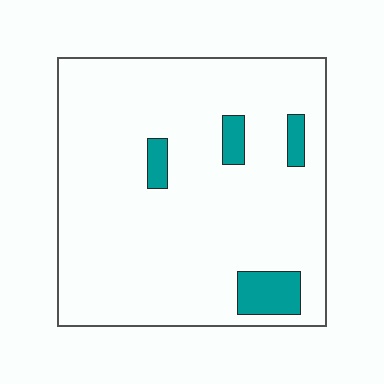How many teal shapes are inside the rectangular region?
4.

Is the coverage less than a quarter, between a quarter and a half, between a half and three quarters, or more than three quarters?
Less than a quarter.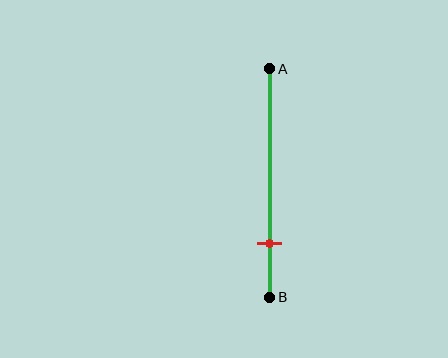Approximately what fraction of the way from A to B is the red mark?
The red mark is approximately 75% of the way from A to B.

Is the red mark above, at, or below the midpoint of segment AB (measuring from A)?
The red mark is below the midpoint of segment AB.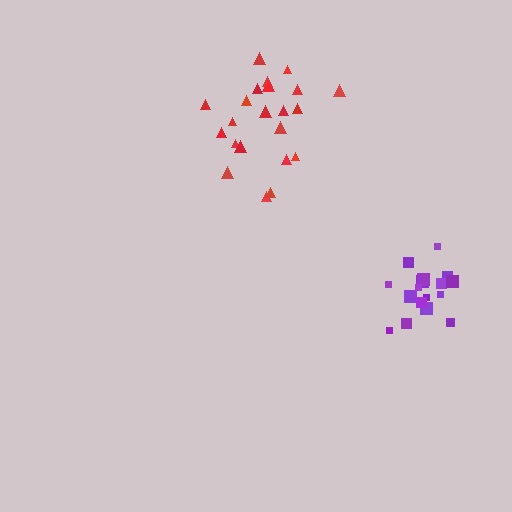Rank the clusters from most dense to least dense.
purple, red.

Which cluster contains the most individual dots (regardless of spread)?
Red (22).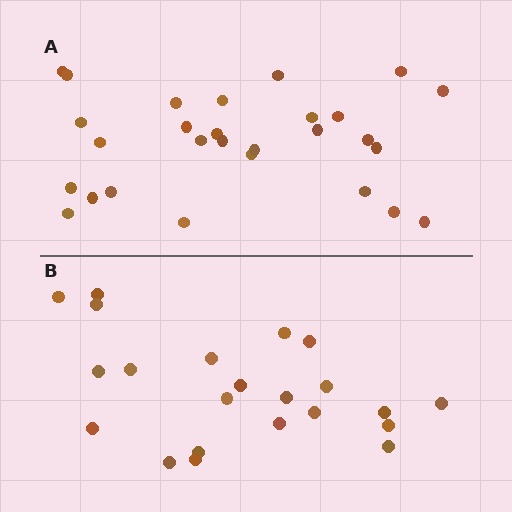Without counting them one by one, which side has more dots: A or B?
Region A (the top region) has more dots.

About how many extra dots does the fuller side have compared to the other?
Region A has about 6 more dots than region B.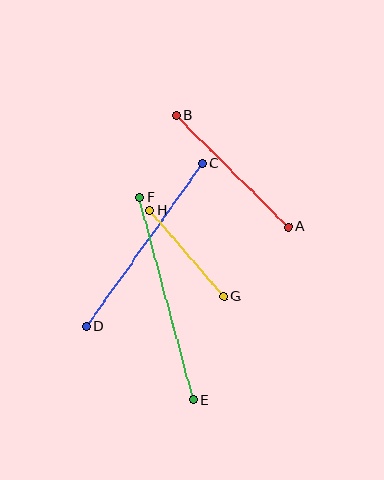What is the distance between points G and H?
The distance is approximately 114 pixels.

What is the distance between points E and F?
The distance is approximately 209 pixels.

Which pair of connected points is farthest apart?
Points E and F are farthest apart.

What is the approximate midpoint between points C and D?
The midpoint is at approximately (144, 245) pixels.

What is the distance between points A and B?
The distance is approximately 158 pixels.